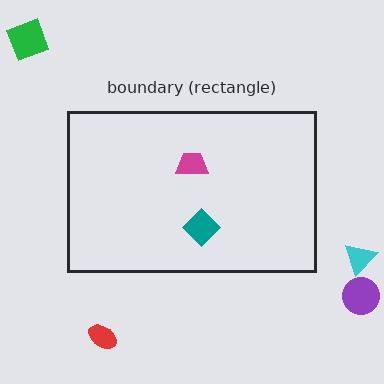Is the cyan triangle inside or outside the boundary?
Outside.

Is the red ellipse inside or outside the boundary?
Outside.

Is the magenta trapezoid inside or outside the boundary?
Inside.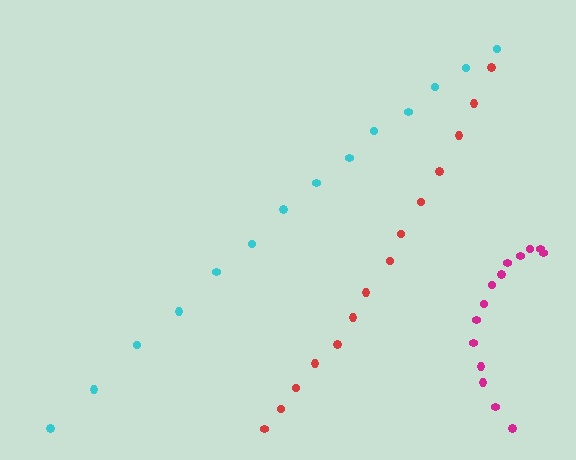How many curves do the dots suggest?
There are 3 distinct paths.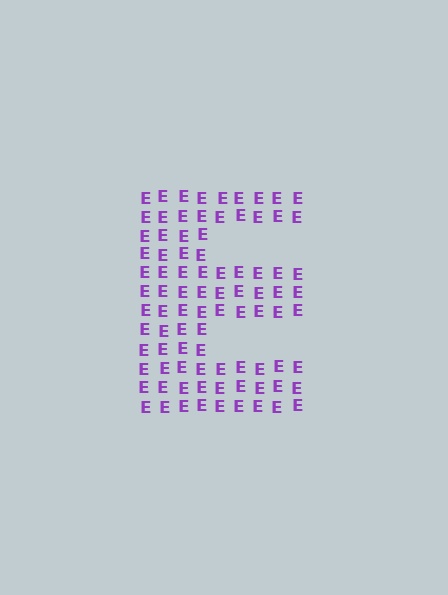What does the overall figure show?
The overall figure shows the letter E.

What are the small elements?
The small elements are letter E's.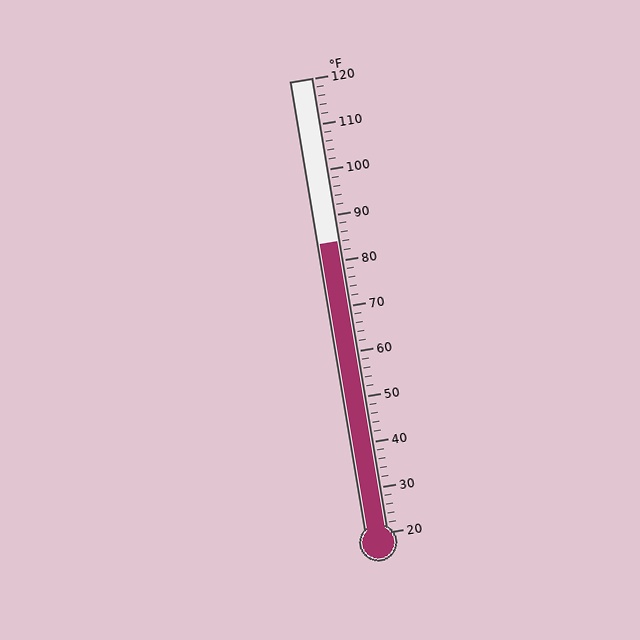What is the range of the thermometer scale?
The thermometer scale ranges from 20°F to 120°F.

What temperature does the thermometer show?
The thermometer shows approximately 84°F.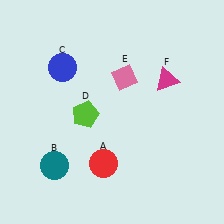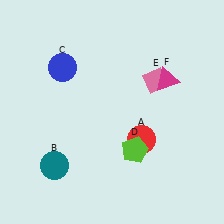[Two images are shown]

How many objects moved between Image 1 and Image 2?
3 objects moved between the two images.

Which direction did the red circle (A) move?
The red circle (A) moved right.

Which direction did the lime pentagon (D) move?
The lime pentagon (D) moved right.